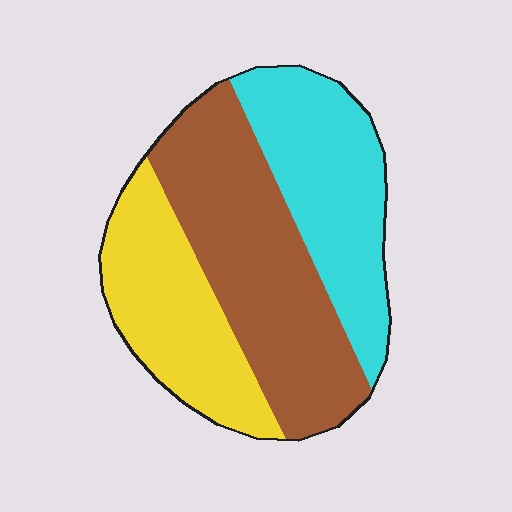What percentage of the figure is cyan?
Cyan covers 31% of the figure.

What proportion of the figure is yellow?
Yellow covers roughly 25% of the figure.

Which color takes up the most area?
Brown, at roughly 40%.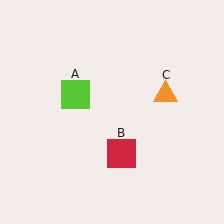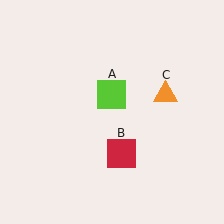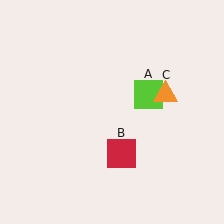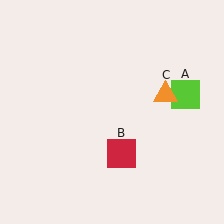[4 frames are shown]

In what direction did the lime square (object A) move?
The lime square (object A) moved right.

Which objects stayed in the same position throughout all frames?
Red square (object B) and orange triangle (object C) remained stationary.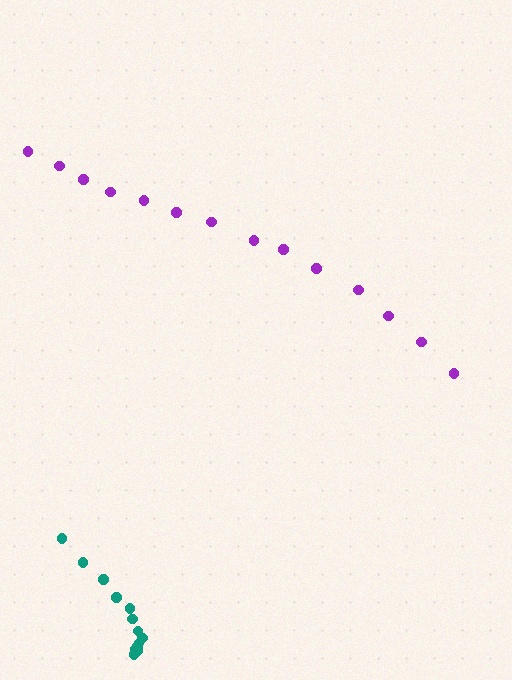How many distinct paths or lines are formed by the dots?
There are 2 distinct paths.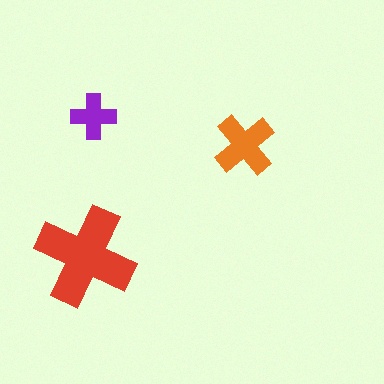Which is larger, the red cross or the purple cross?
The red one.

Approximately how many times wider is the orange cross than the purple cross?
About 1.5 times wider.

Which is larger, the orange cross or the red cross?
The red one.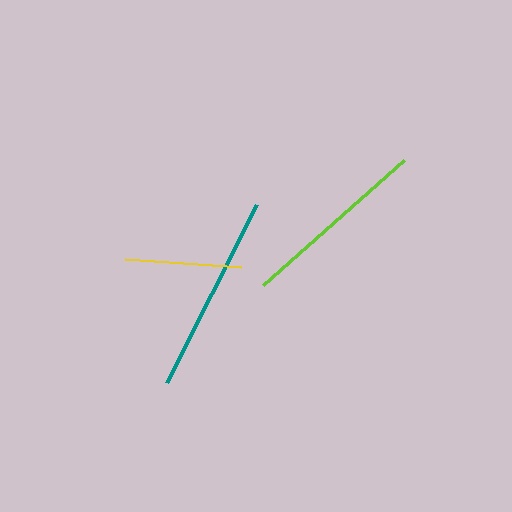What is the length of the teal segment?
The teal segment is approximately 200 pixels long.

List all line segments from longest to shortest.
From longest to shortest: teal, lime, yellow.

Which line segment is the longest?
The teal line is the longest at approximately 200 pixels.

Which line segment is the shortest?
The yellow line is the shortest at approximately 116 pixels.